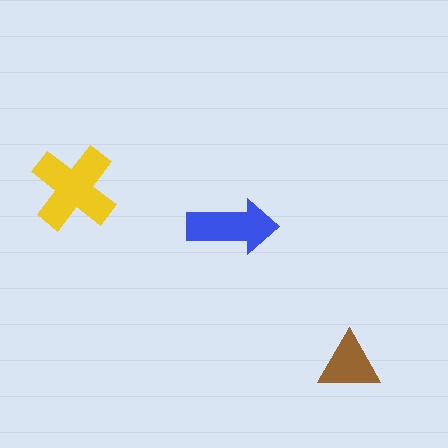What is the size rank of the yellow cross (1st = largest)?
1st.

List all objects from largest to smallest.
The yellow cross, the blue arrow, the brown triangle.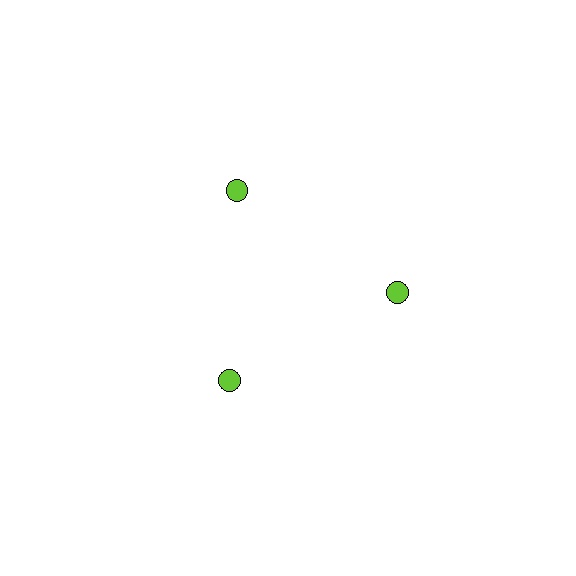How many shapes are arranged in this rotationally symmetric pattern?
There are 3 shapes, arranged in 3 groups of 1.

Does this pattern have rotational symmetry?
Yes, this pattern has 3-fold rotational symmetry. It looks the same after rotating 120 degrees around the center.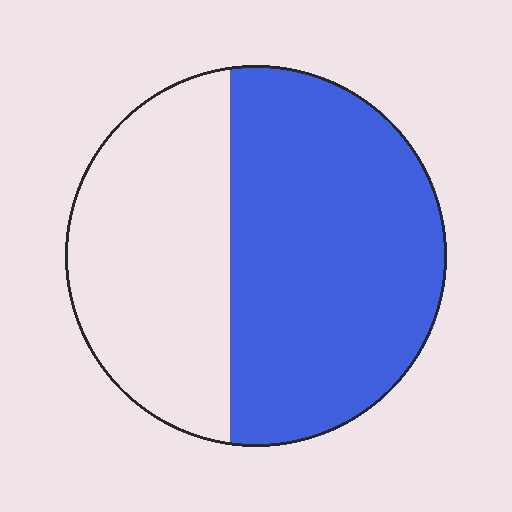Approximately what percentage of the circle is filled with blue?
Approximately 60%.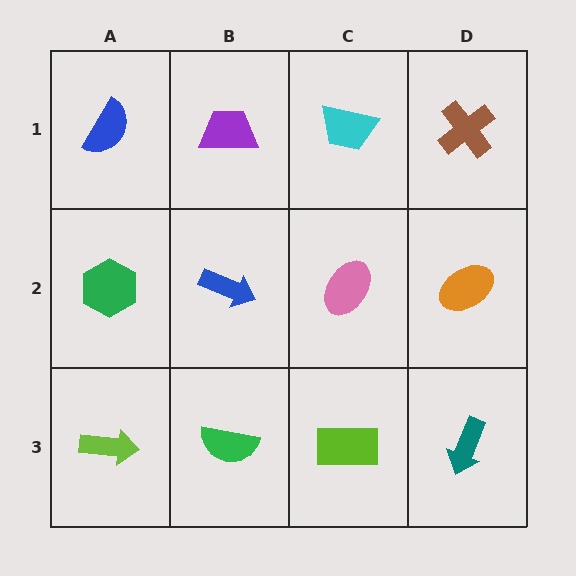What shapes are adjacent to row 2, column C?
A cyan trapezoid (row 1, column C), a lime rectangle (row 3, column C), a blue arrow (row 2, column B), an orange ellipse (row 2, column D).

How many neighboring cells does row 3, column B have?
3.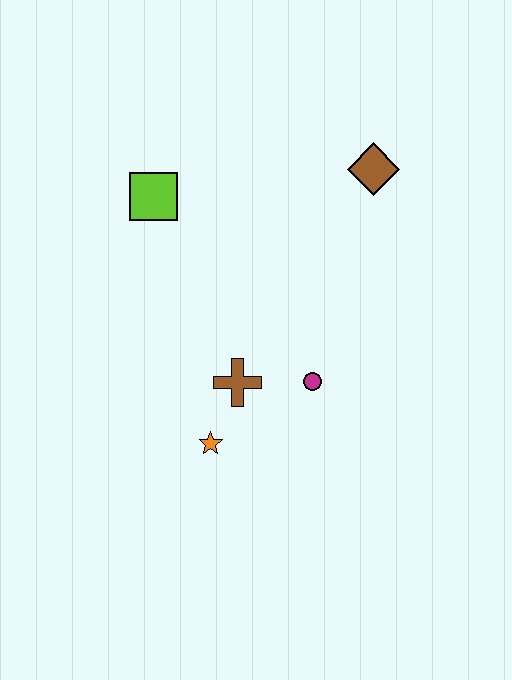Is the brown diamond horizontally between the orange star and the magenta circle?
No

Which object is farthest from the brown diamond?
The orange star is farthest from the brown diamond.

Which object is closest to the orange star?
The brown cross is closest to the orange star.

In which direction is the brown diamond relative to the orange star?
The brown diamond is above the orange star.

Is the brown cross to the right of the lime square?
Yes